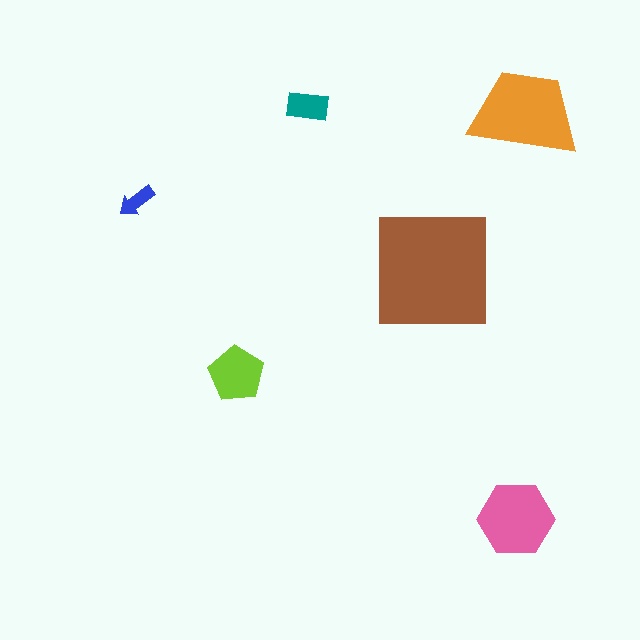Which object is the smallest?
The blue arrow.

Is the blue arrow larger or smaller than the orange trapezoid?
Smaller.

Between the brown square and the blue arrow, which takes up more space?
The brown square.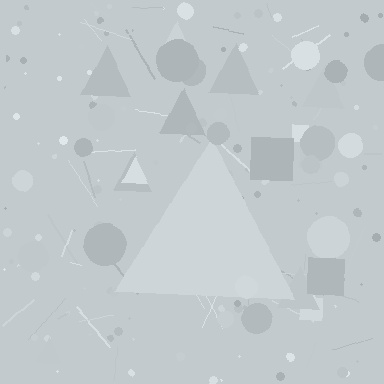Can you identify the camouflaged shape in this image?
The camouflaged shape is a triangle.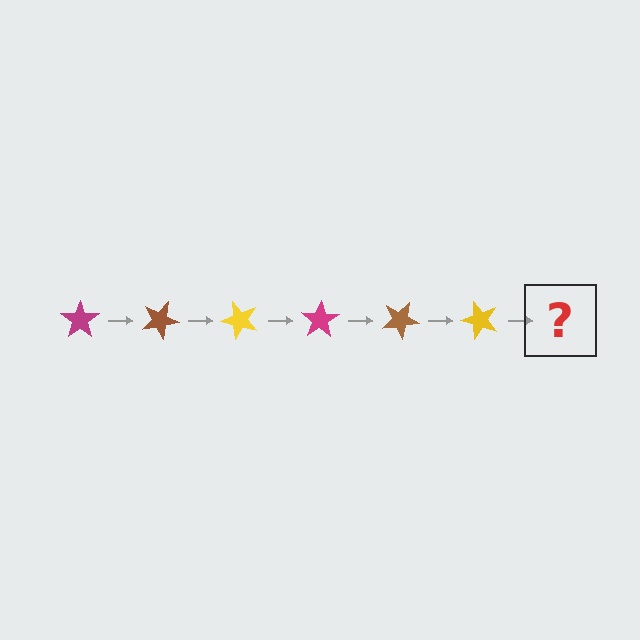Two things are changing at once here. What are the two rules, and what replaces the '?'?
The two rules are that it rotates 25 degrees each step and the color cycles through magenta, brown, and yellow. The '?' should be a magenta star, rotated 150 degrees from the start.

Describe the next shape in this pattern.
It should be a magenta star, rotated 150 degrees from the start.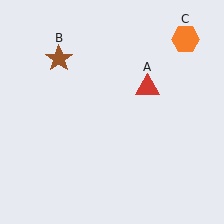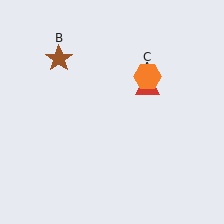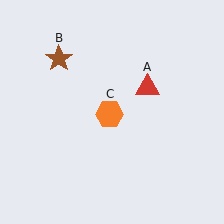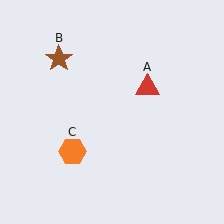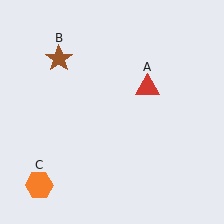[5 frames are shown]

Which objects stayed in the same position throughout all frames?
Red triangle (object A) and brown star (object B) remained stationary.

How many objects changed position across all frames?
1 object changed position: orange hexagon (object C).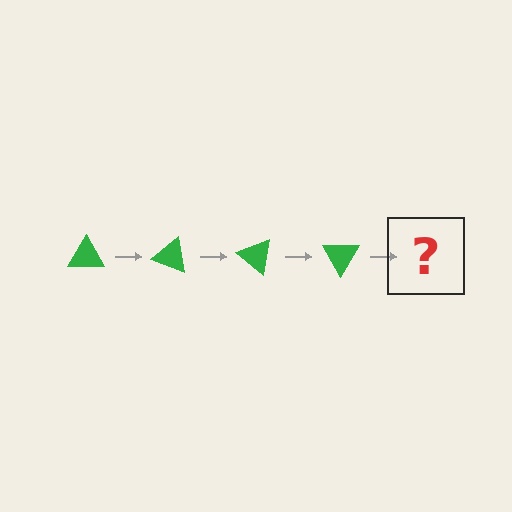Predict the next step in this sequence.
The next step is a green triangle rotated 80 degrees.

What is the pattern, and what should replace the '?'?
The pattern is that the triangle rotates 20 degrees each step. The '?' should be a green triangle rotated 80 degrees.